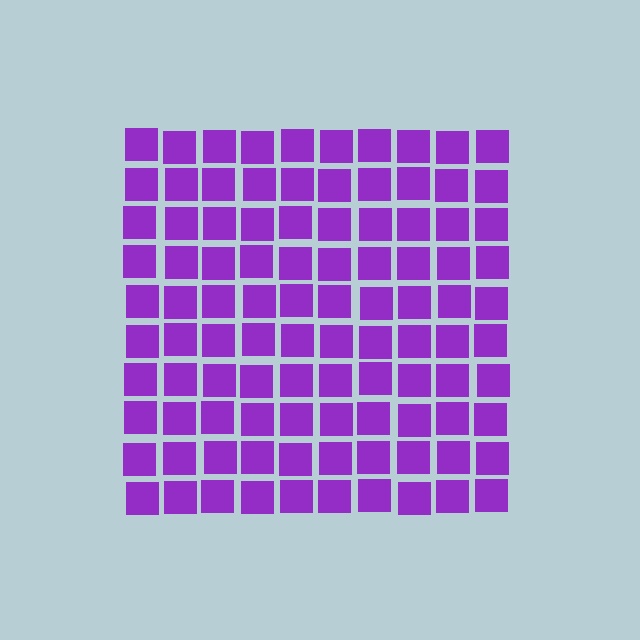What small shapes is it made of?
It is made of small squares.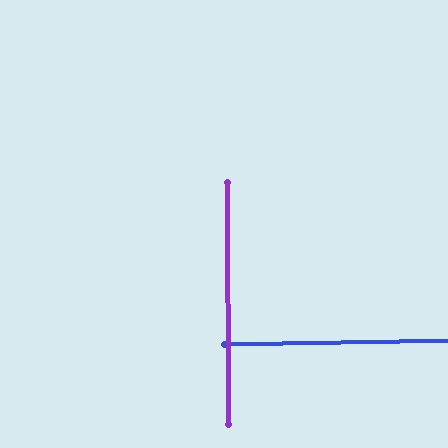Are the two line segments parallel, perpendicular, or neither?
Perpendicular — they meet at approximately 89°.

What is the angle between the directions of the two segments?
Approximately 89 degrees.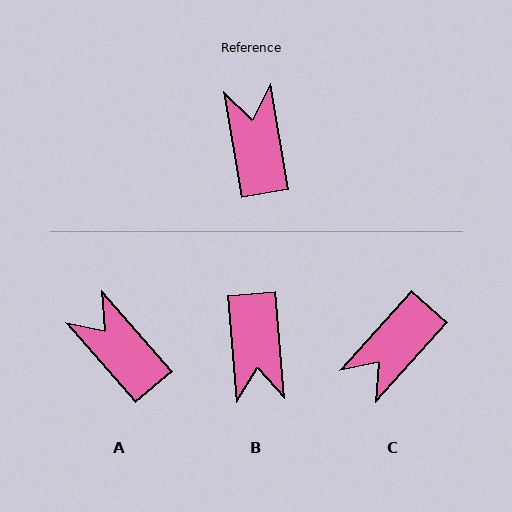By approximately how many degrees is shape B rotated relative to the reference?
Approximately 175 degrees counter-clockwise.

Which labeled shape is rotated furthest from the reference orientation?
B, about 175 degrees away.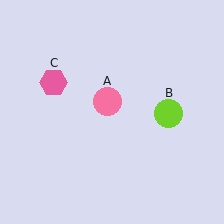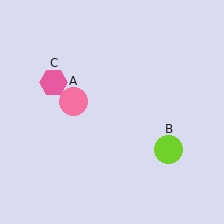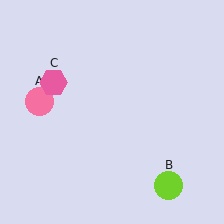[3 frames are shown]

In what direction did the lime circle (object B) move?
The lime circle (object B) moved down.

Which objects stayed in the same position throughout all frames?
Pink hexagon (object C) remained stationary.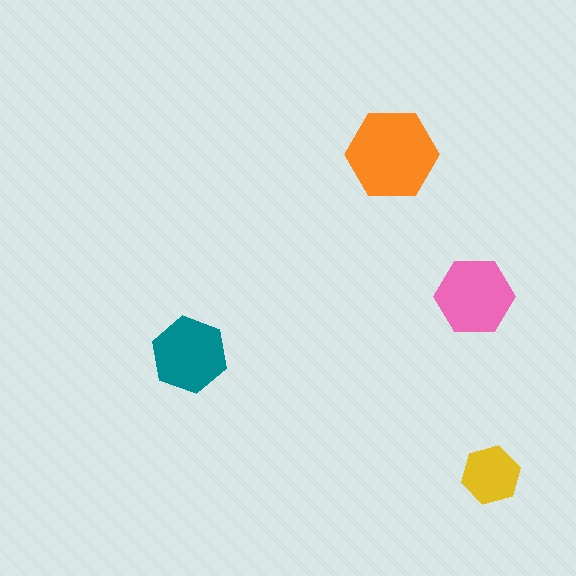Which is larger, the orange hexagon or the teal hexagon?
The orange one.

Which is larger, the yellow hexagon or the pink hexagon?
The pink one.